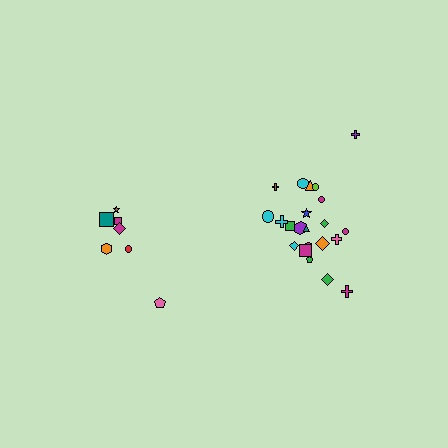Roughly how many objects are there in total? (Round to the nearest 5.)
Roughly 30 objects in total.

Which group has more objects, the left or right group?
The right group.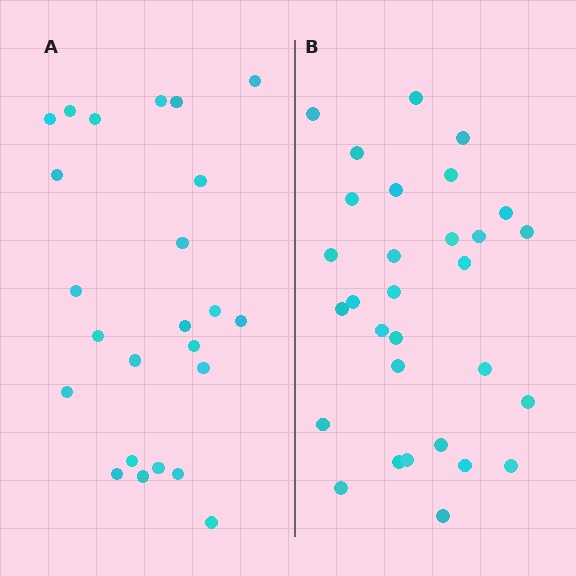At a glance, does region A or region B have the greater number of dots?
Region B (the right region) has more dots.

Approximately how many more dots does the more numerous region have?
Region B has about 6 more dots than region A.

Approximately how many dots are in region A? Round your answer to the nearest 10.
About 20 dots. (The exact count is 24, which rounds to 20.)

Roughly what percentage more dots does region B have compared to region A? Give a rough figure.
About 25% more.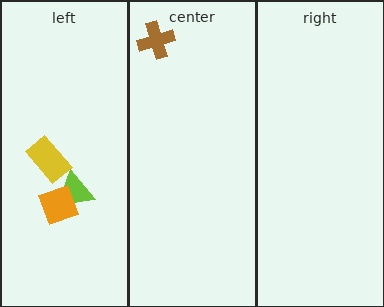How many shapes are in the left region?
3.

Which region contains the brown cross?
The center region.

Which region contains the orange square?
The left region.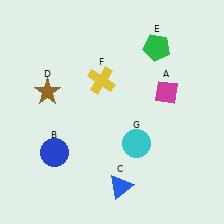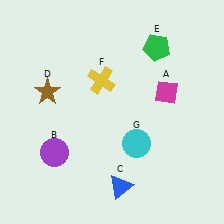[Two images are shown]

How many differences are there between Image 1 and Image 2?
There is 1 difference between the two images.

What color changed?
The circle (B) changed from blue in Image 1 to purple in Image 2.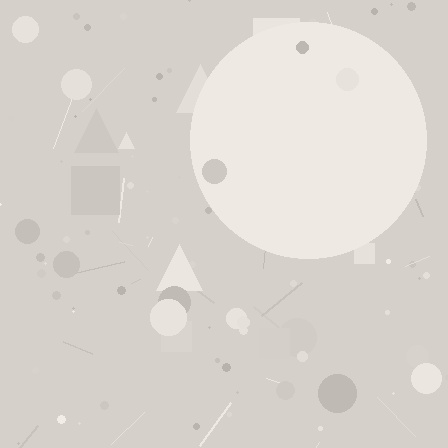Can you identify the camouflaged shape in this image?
The camouflaged shape is a circle.